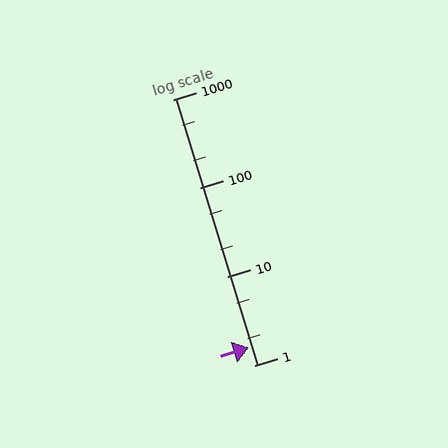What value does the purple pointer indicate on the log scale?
The pointer indicates approximately 1.6.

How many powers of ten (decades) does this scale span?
The scale spans 3 decades, from 1 to 1000.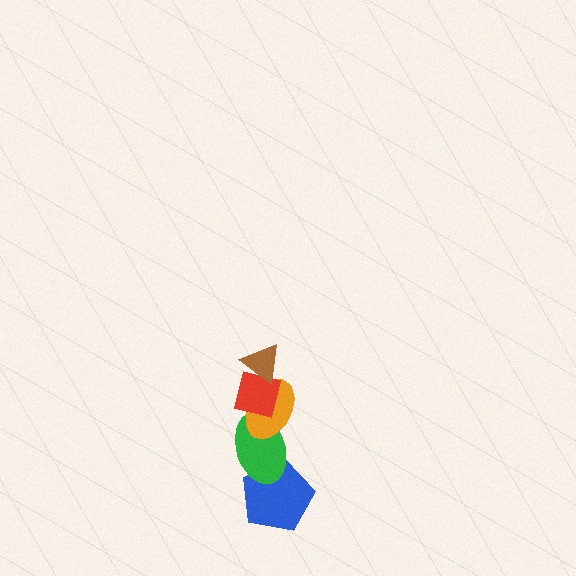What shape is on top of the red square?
The brown triangle is on top of the red square.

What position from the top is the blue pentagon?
The blue pentagon is 5th from the top.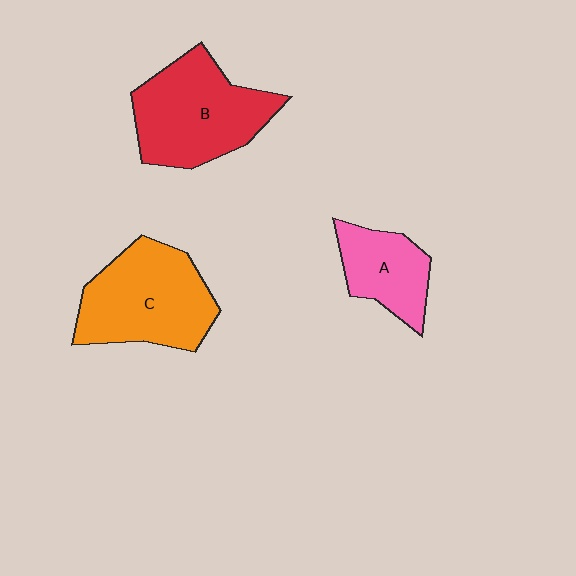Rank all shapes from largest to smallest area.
From largest to smallest: B (red), C (orange), A (pink).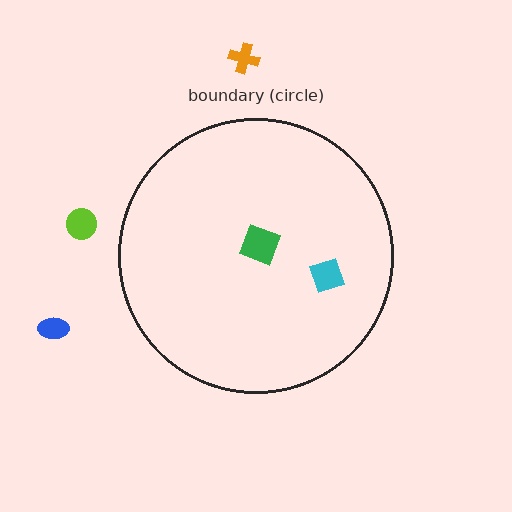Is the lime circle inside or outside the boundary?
Outside.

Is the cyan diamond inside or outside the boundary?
Inside.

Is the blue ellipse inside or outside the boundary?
Outside.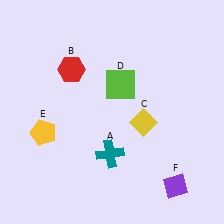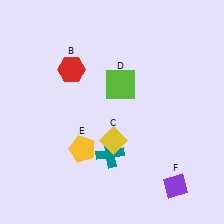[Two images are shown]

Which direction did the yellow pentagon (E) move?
The yellow pentagon (E) moved right.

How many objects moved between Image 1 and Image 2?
2 objects moved between the two images.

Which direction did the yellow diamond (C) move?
The yellow diamond (C) moved left.